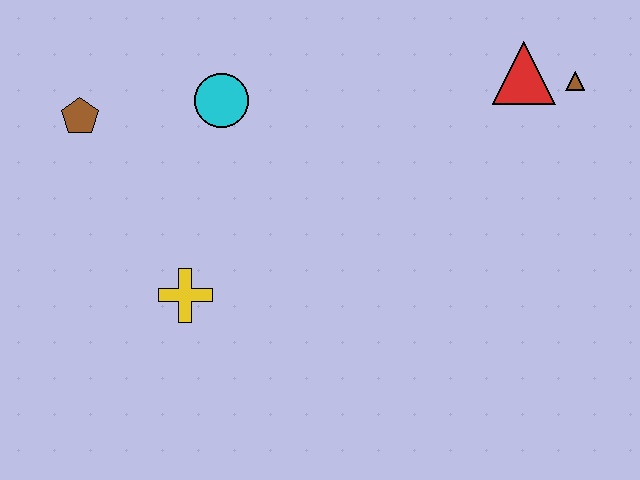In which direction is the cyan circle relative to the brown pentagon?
The cyan circle is to the right of the brown pentagon.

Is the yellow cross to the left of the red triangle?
Yes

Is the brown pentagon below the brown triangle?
Yes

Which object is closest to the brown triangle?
The red triangle is closest to the brown triangle.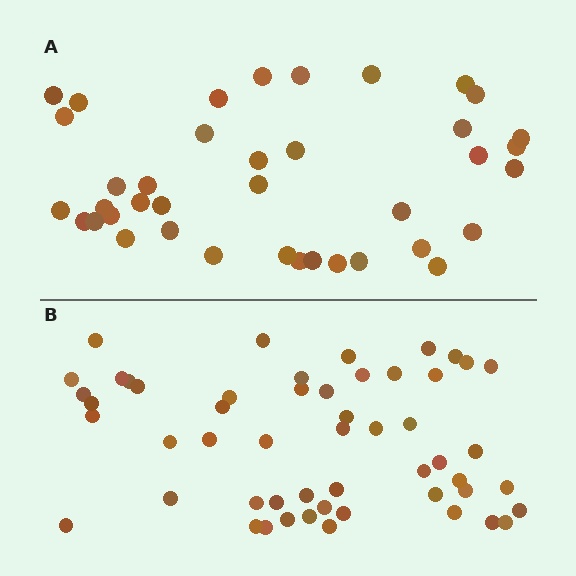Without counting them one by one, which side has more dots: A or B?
Region B (the bottom region) has more dots.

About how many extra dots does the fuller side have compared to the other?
Region B has approximately 15 more dots than region A.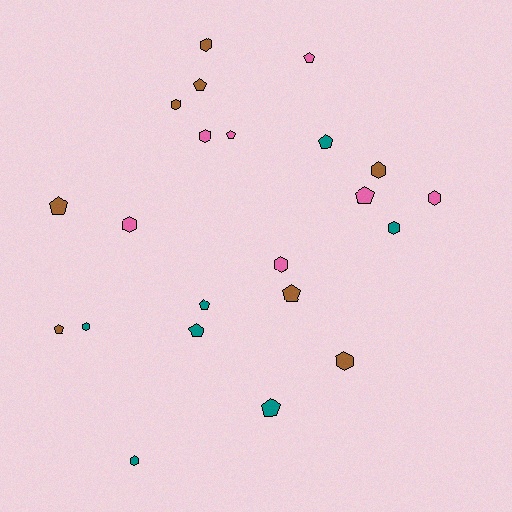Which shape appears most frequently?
Hexagon, with 11 objects.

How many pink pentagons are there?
There are 3 pink pentagons.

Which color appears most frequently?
Brown, with 8 objects.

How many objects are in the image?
There are 22 objects.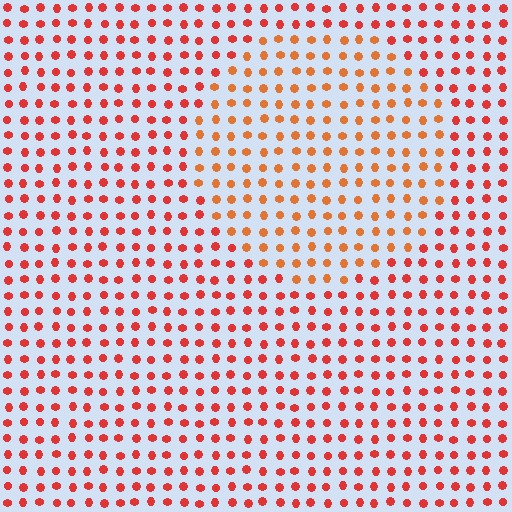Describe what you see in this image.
The image is filled with small red elements in a uniform arrangement. A circle-shaped region is visible where the elements are tinted to a slightly different hue, forming a subtle color boundary.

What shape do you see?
I see a circle.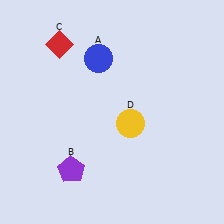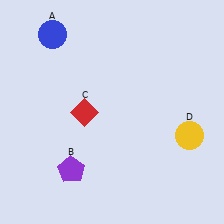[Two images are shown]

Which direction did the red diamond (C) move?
The red diamond (C) moved down.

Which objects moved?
The objects that moved are: the blue circle (A), the red diamond (C), the yellow circle (D).